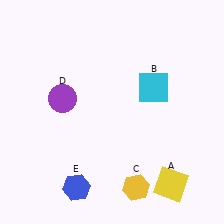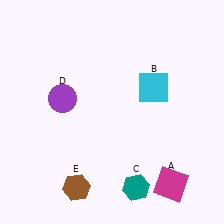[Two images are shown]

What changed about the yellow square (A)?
In Image 1, A is yellow. In Image 2, it changed to magenta.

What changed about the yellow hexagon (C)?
In Image 1, C is yellow. In Image 2, it changed to teal.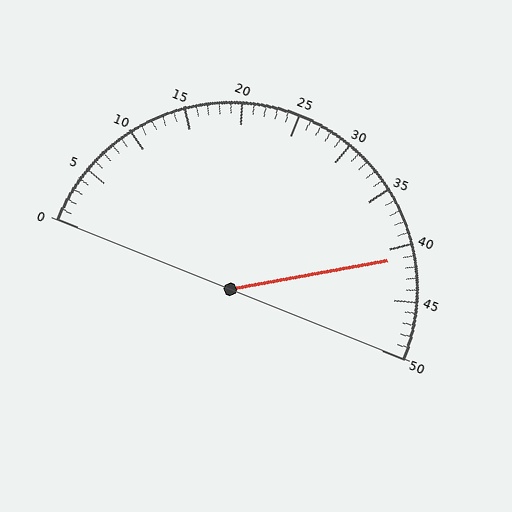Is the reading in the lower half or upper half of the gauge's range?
The reading is in the upper half of the range (0 to 50).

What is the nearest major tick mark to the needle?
The nearest major tick mark is 40.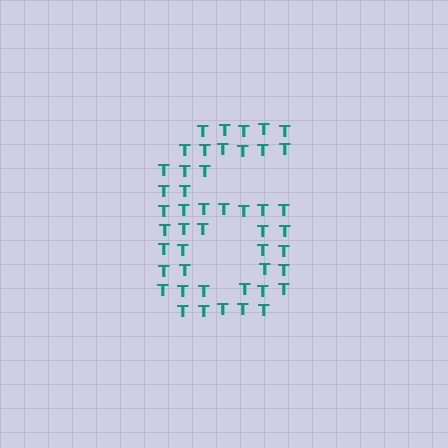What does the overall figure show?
The overall figure shows the digit 6.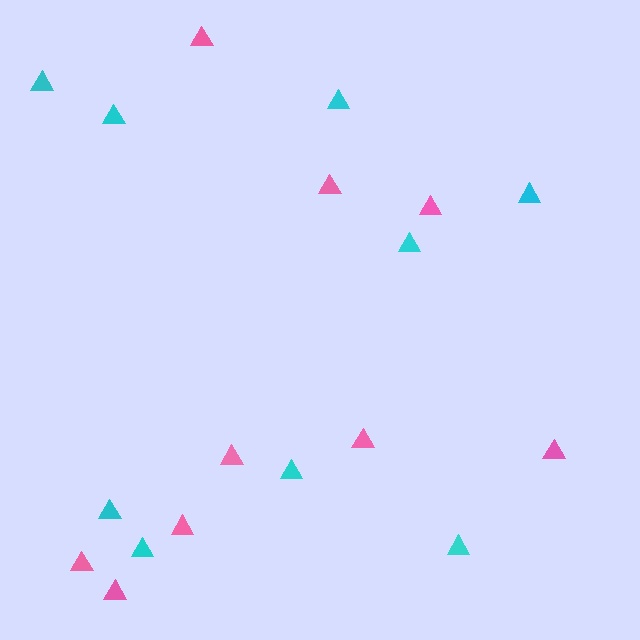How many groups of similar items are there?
There are 2 groups: one group of pink triangles (9) and one group of cyan triangles (9).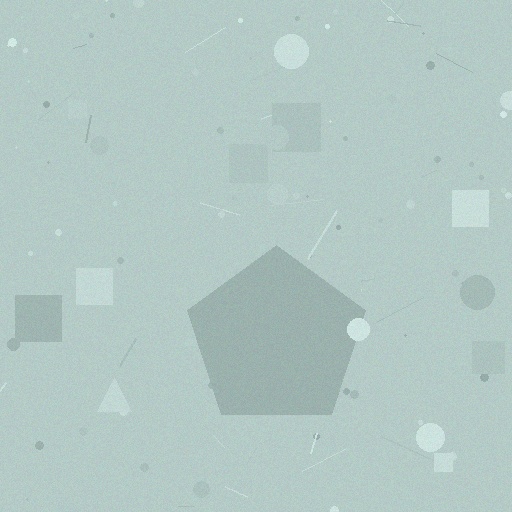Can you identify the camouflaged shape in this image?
The camouflaged shape is a pentagon.